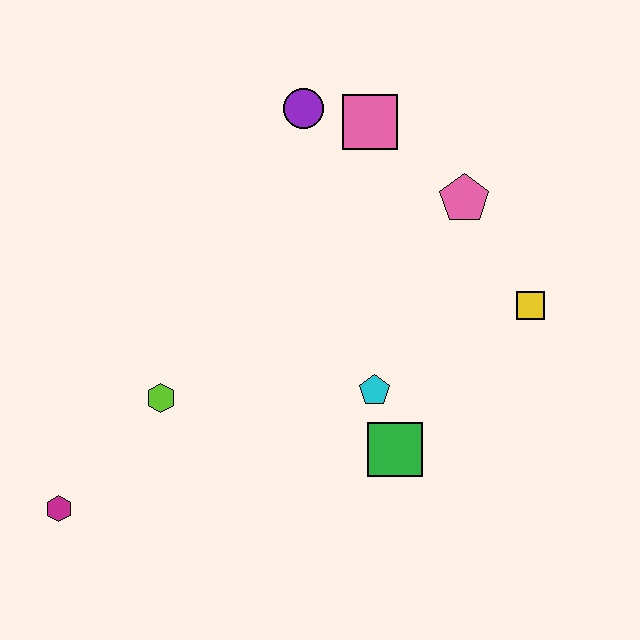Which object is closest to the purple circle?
The pink square is closest to the purple circle.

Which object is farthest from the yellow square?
The magenta hexagon is farthest from the yellow square.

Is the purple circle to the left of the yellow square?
Yes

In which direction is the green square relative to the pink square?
The green square is below the pink square.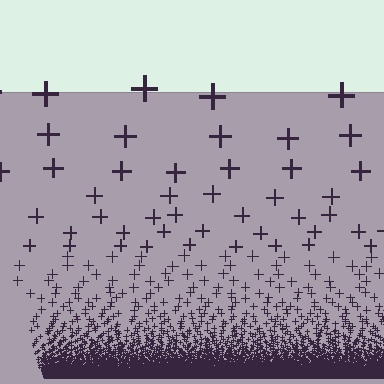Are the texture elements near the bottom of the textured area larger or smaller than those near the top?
Smaller. The gradient is inverted — elements near the bottom are smaller and denser.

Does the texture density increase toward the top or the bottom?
Density increases toward the bottom.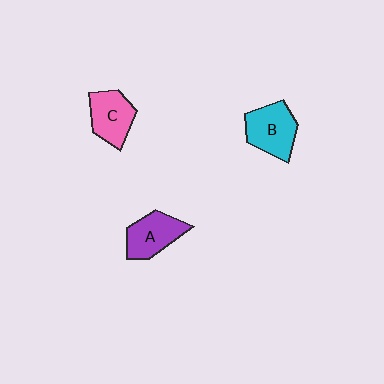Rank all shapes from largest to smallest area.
From largest to smallest: B (cyan), A (purple), C (pink).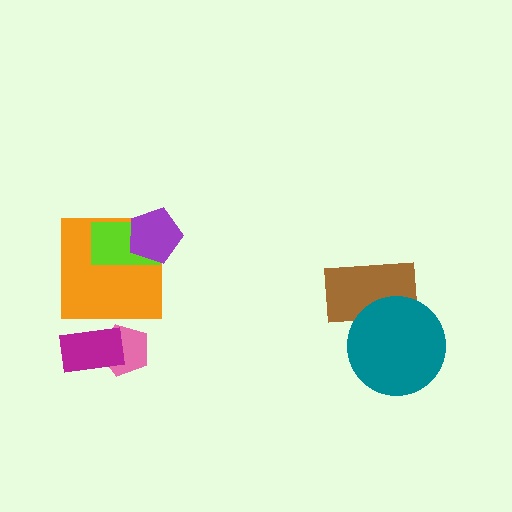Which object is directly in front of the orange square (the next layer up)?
The lime rectangle is directly in front of the orange square.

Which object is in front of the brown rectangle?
The teal circle is in front of the brown rectangle.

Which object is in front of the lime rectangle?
The purple pentagon is in front of the lime rectangle.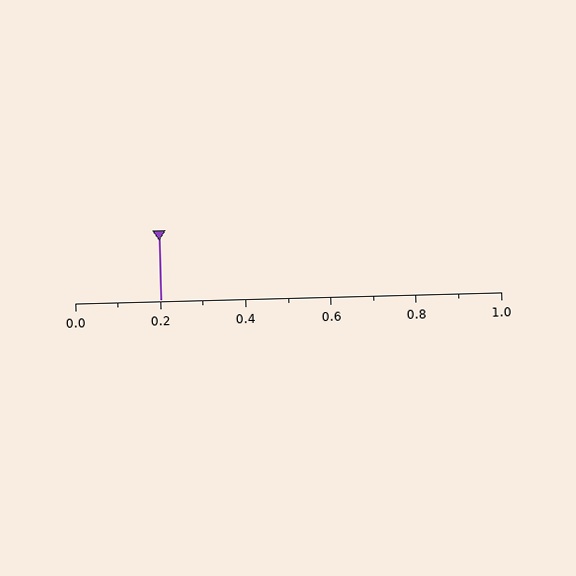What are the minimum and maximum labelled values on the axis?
The axis runs from 0.0 to 1.0.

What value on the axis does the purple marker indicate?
The marker indicates approximately 0.2.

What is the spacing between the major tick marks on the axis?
The major ticks are spaced 0.2 apart.